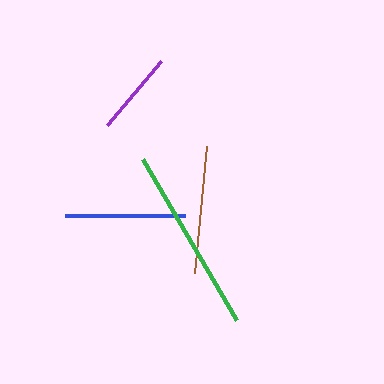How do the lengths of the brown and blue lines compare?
The brown and blue lines are approximately the same length.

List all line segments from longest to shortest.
From longest to shortest: green, brown, blue, purple.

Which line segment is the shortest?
The purple line is the shortest at approximately 84 pixels.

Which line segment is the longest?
The green line is the longest at approximately 186 pixels.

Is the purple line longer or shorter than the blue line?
The blue line is longer than the purple line.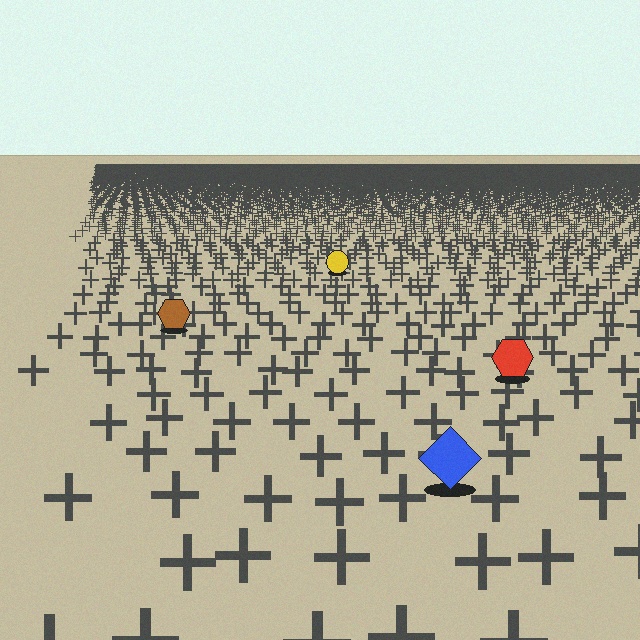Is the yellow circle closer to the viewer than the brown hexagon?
No. The brown hexagon is closer — you can tell from the texture gradient: the ground texture is coarser near it.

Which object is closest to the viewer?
The blue diamond is closest. The texture marks near it are larger and more spread out.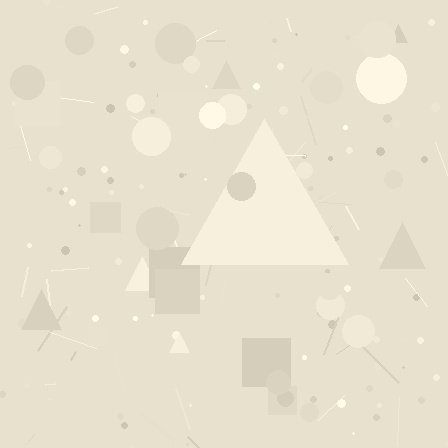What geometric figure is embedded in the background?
A triangle is embedded in the background.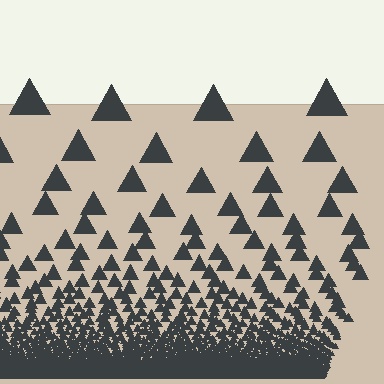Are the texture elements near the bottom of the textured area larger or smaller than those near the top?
Smaller. The gradient is inverted — elements near the bottom are smaller and denser.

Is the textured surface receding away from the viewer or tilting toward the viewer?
The surface appears to tilt toward the viewer. Texture elements get larger and sparser toward the top.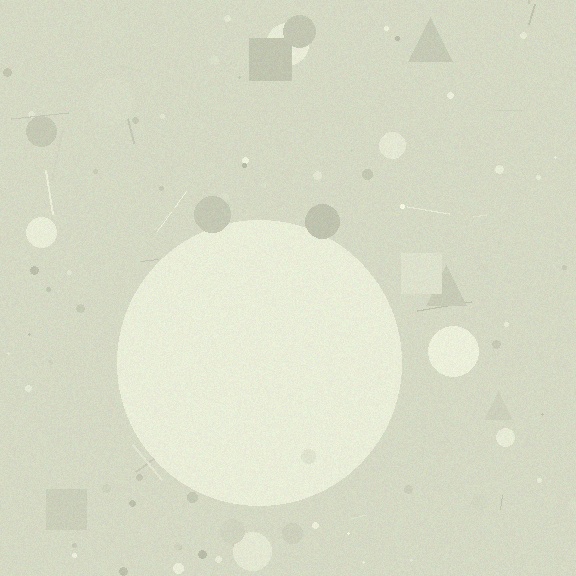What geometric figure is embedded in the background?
A circle is embedded in the background.